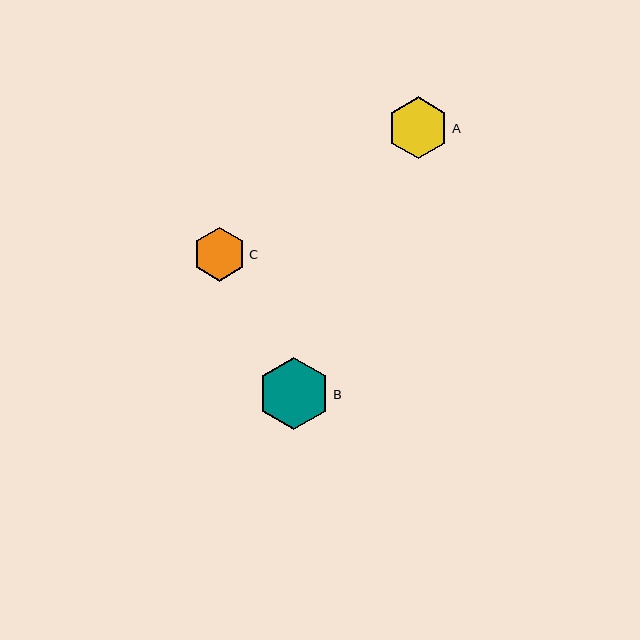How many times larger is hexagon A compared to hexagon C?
Hexagon A is approximately 1.2 times the size of hexagon C.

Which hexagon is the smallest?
Hexagon C is the smallest with a size of approximately 54 pixels.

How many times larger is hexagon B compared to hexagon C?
Hexagon B is approximately 1.4 times the size of hexagon C.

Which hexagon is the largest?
Hexagon B is the largest with a size of approximately 73 pixels.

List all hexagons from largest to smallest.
From largest to smallest: B, A, C.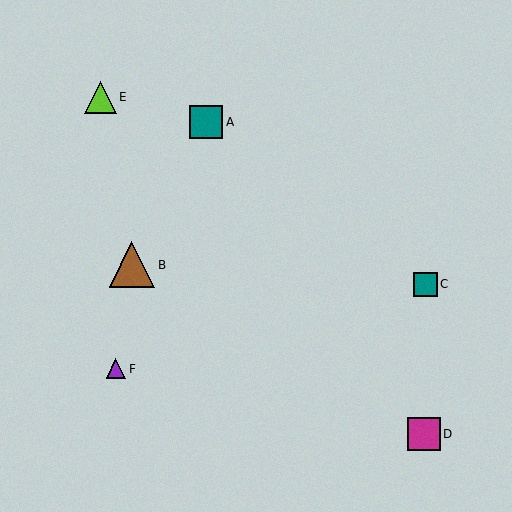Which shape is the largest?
The brown triangle (labeled B) is the largest.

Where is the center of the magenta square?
The center of the magenta square is at (424, 434).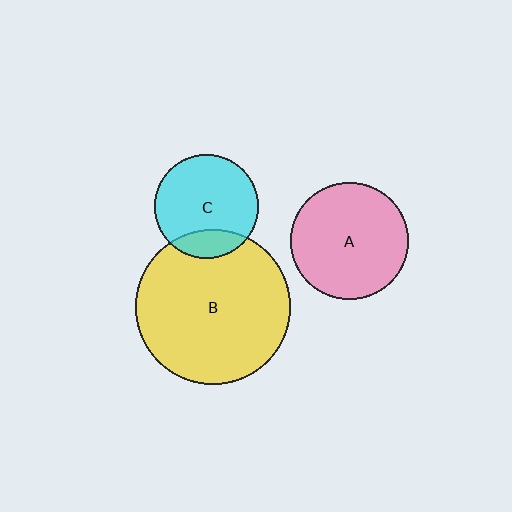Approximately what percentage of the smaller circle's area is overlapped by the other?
Approximately 20%.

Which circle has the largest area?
Circle B (yellow).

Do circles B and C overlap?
Yes.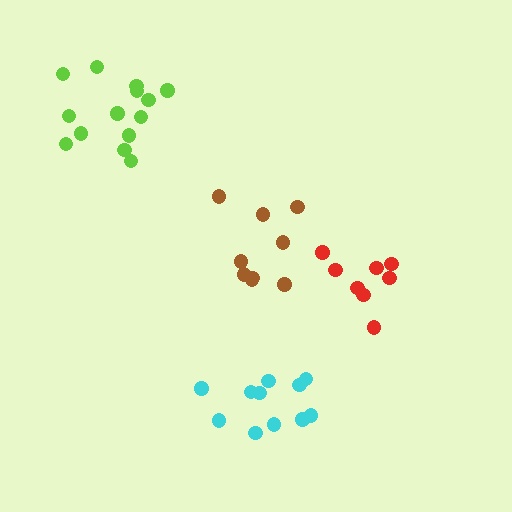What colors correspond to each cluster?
The clusters are colored: cyan, red, lime, brown.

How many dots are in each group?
Group 1: 11 dots, Group 2: 8 dots, Group 3: 14 dots, Group 4: 9 dots (42 total).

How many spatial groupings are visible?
There are 4 spatial groupings.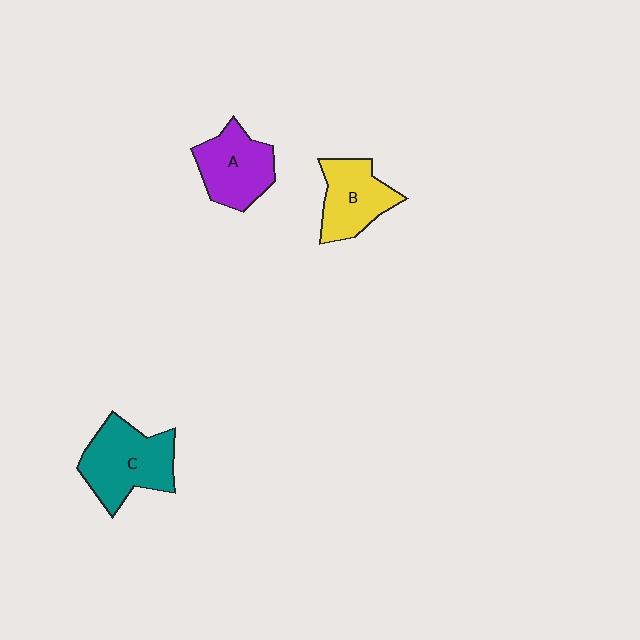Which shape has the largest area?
Shape C (teal).